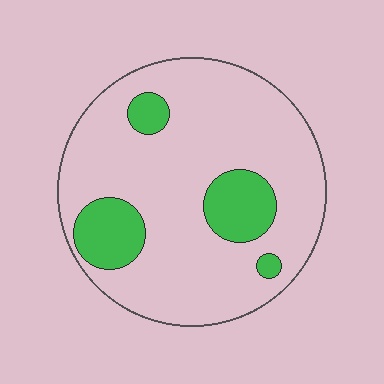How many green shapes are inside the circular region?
4.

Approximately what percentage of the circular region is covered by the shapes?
Approximately 20%.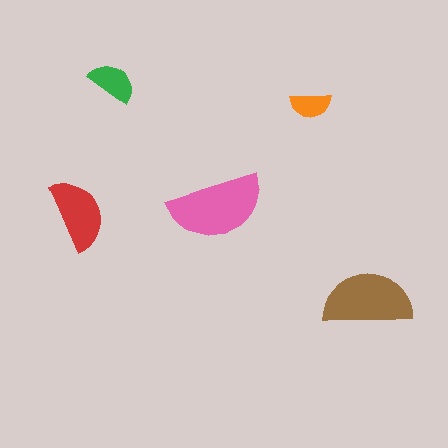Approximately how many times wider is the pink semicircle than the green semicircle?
About 2 times wider.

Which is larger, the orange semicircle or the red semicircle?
The red one.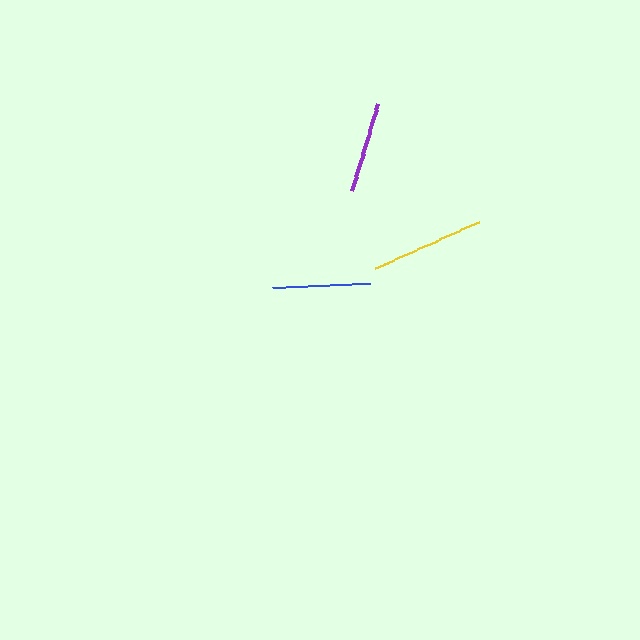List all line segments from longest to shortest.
From longest to shortest: yellow, blue, purple.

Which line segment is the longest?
The yellow line is the longest at approximately 114 pixels.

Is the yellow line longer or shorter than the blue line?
The yellow line is longer than the blue line.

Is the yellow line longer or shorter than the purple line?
The yellow line is longer than the purple line.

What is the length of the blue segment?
The blue segment is approximately 98 pixels long.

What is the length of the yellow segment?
The yellow segment is approximately 114 pixels long.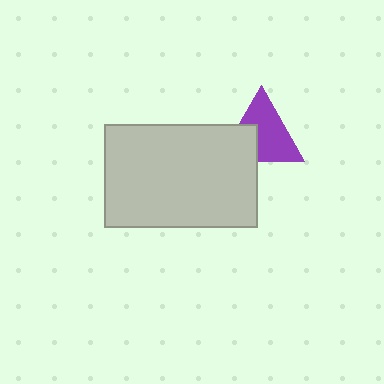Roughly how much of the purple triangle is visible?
Most of it is visible (roughly 67%).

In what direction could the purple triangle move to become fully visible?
The purple triangle could move toward the upper-right. That would shift it out from behind the light gray rectangle entirely.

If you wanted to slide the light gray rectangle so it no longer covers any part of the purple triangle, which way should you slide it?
Slide it toward the lower-left — that is the most direct way to separate the two shapes.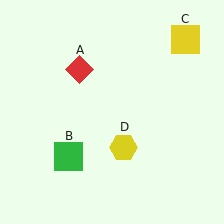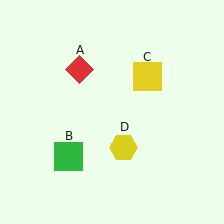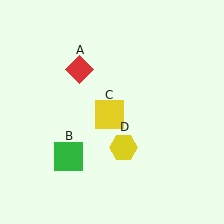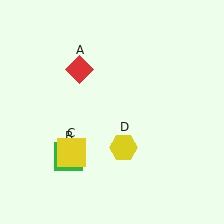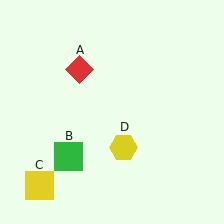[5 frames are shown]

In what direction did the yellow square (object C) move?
The yellow square (object C) moved down and to the left.